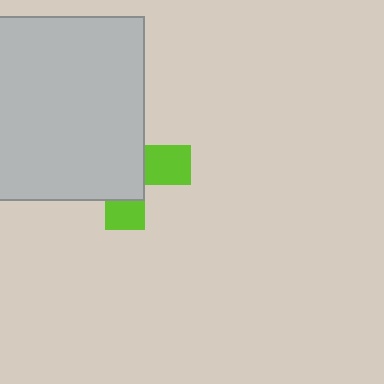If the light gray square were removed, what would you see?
You would see the complete lime cross.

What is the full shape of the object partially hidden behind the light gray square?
The partially hidden object is a lime cross.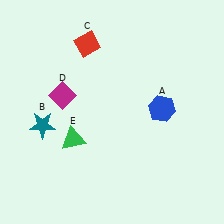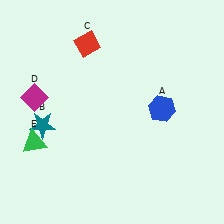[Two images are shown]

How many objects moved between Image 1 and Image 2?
2 objects moved between the two images.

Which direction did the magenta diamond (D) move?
The magenta diamond (D) moved left.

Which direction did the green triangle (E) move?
The green triangle (E) moved left.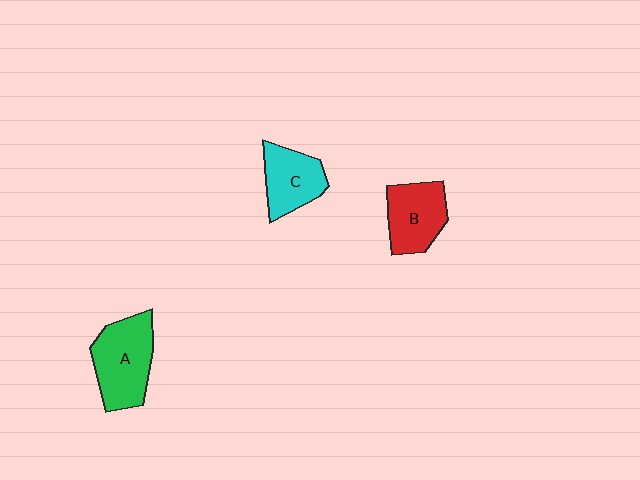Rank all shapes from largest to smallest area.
From largest to smallest: A (green), B (red), C (cyan).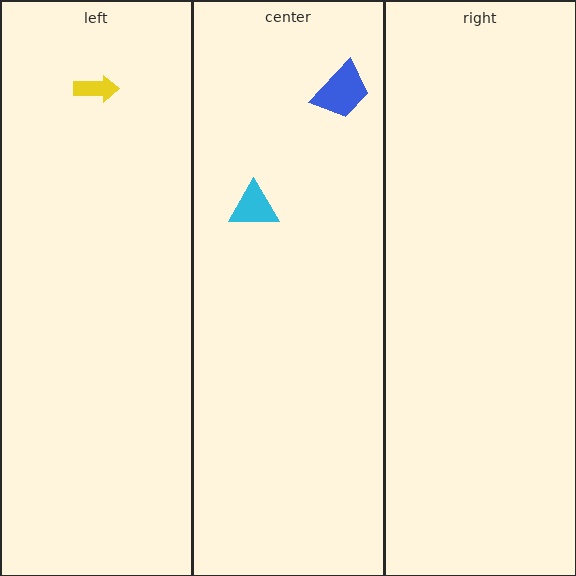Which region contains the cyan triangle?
The center region.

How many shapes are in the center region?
2.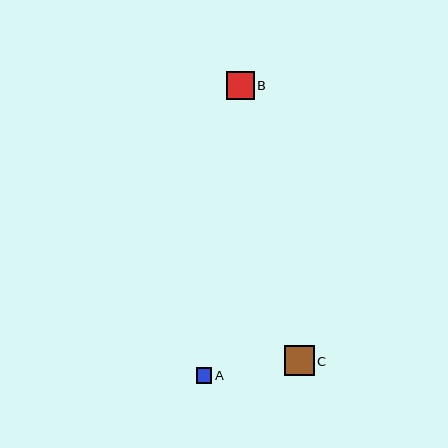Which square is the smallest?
Square A is the smallest with a size of approximately 15 pixels.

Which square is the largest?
Square C is the largest with a size of approximately 30 pixels.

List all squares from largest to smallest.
From largest to smallest: C, B, A.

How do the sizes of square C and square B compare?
Square C and square B are approximately the same size.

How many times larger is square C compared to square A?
Square C is approximately 2.0 times the size of square A.